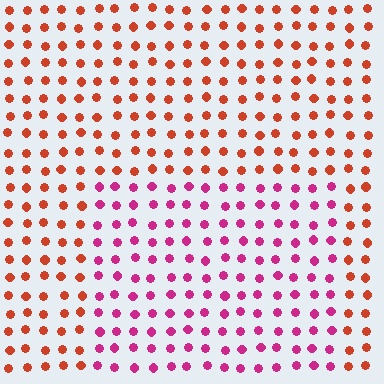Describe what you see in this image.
The image is filled with small red elements in a uniform arrangement. A rectangle-shaped region is visible where the elements are tinted to a slightly different hue, forming a subtle color boundary.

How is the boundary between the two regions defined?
The boundary is defined purely by a slight shift in hue (about 45 degrees). Spacing, size, and orientation are identical on both sides.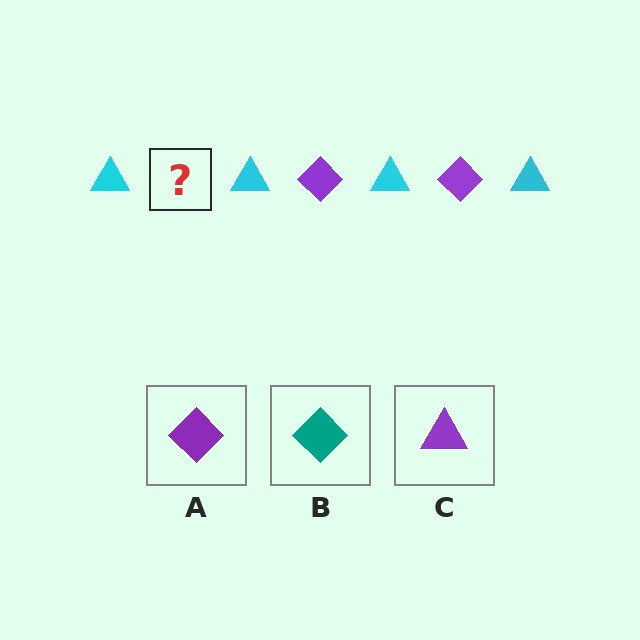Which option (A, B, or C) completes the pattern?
A.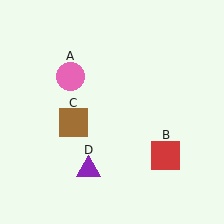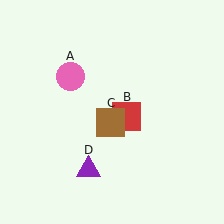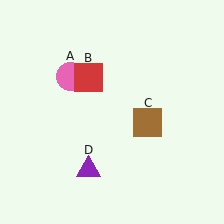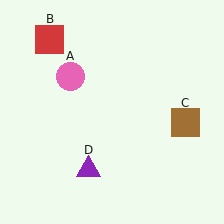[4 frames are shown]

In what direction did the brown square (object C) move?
The brown square (object C) moved right.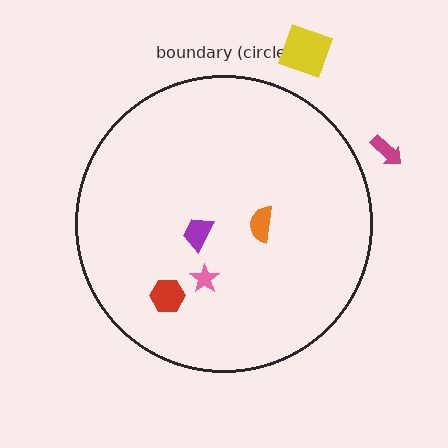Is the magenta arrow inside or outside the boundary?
Outside.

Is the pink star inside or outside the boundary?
Inside.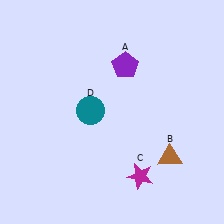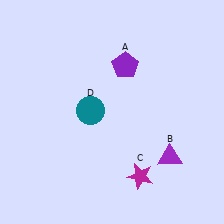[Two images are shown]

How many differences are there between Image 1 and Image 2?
There is 1 difference between the two images.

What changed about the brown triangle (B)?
In Image 1, B is brown. In Image 2, it changed to purple.